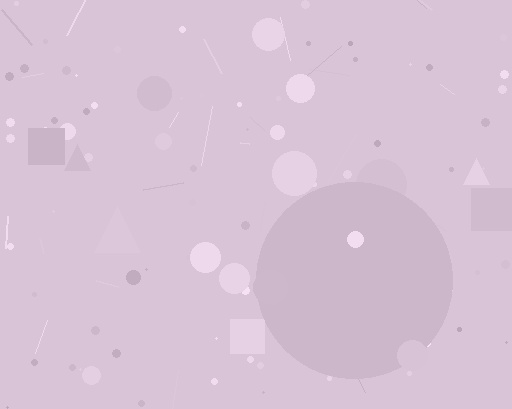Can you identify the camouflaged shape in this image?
The camouflaged shape is a circle.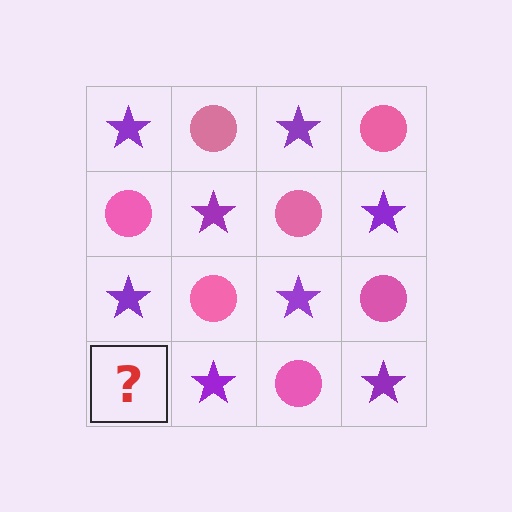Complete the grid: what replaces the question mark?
The question mark should be replaced with a pink circle.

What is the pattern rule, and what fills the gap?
The rule is that it alternates purple star and pink circle in a checkerboard pattern. The gap should be filled with a pink circle.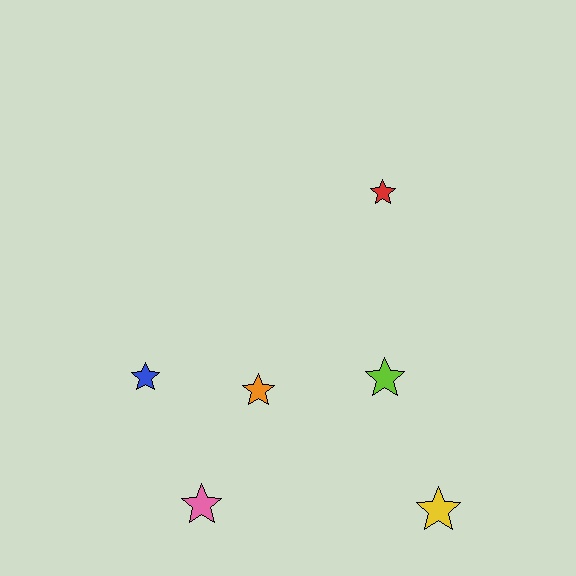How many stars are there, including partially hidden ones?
There are 6 stars.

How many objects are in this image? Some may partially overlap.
There are 6 objects.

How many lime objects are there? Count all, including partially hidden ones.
There is 1 lime object.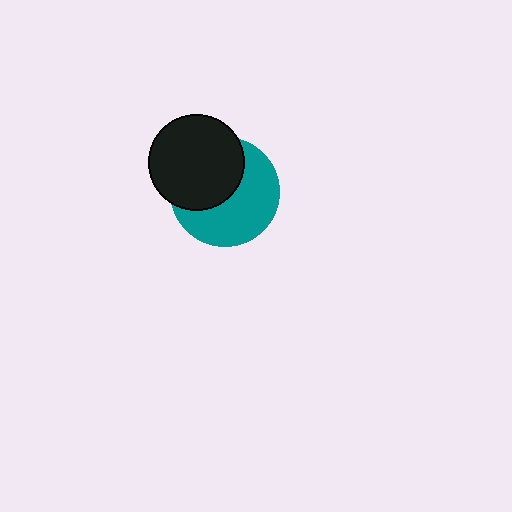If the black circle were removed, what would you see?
You would see the complete teal circle.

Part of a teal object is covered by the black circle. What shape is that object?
It is a circle.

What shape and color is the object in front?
The object in front is a black circle.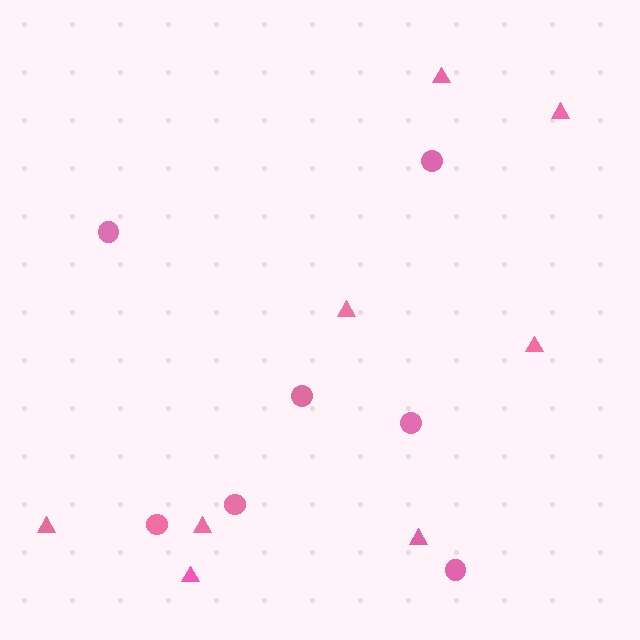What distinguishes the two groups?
There are 2 groups: one group of circles (7) and one group of triangles (8).